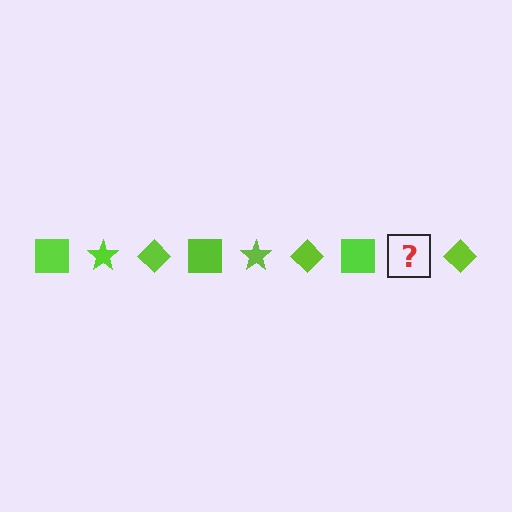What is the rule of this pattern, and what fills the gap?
The rule is that the pattern cycles through square, star, diamond shapes in lime. The gap should be filled with a lime star.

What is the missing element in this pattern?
The missing element is a lime star.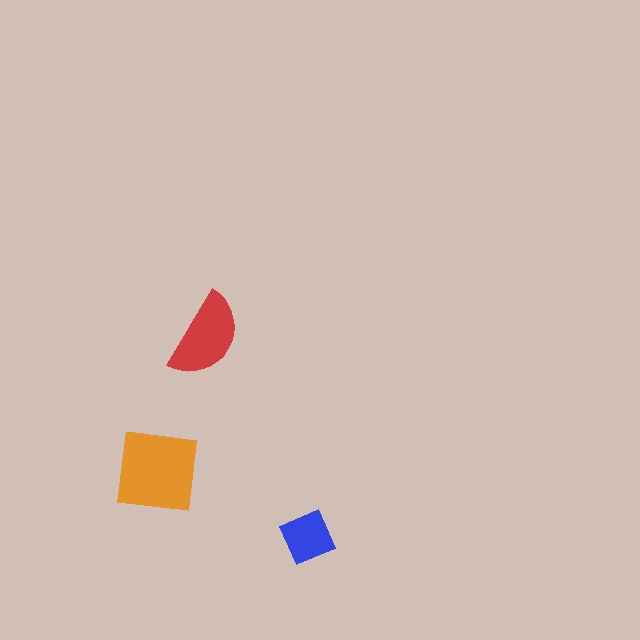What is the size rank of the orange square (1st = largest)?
1st.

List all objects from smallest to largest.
The blue square, the red semicircle, the orange square.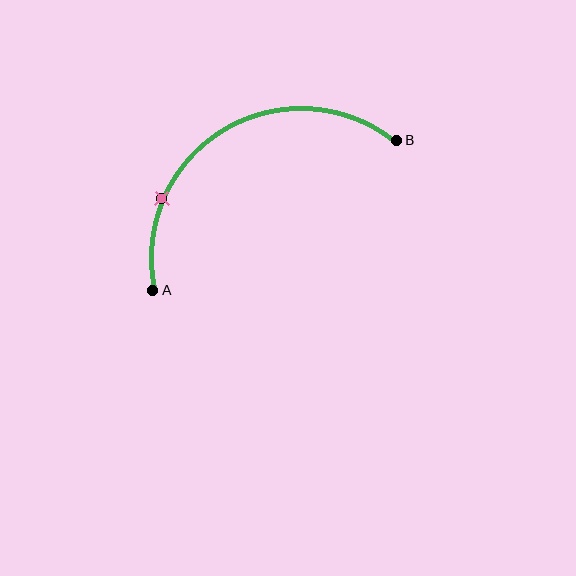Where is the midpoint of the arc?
The arc midpoint is the point on the curve farthest from the straight line joining A and B. It sits above that line.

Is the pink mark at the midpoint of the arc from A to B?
No. The pink mark lies on the arc but is closer to endpoint A. The arc midpoint would be at the point on the curve equidistant along the arc from both A and B.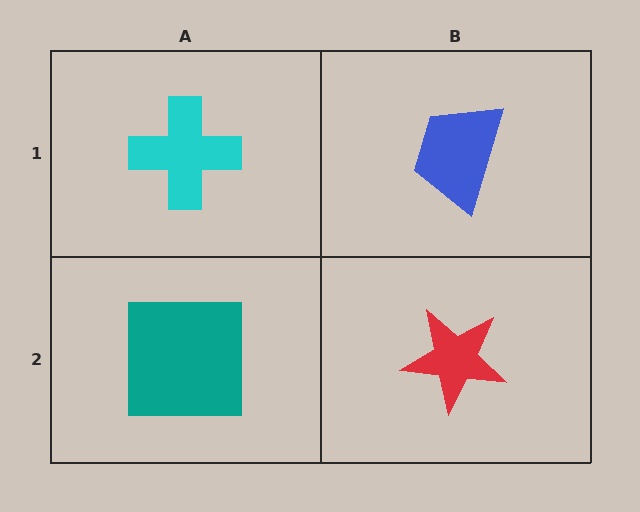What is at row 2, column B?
A red star.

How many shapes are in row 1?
2 shapes.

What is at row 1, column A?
A cyan cross.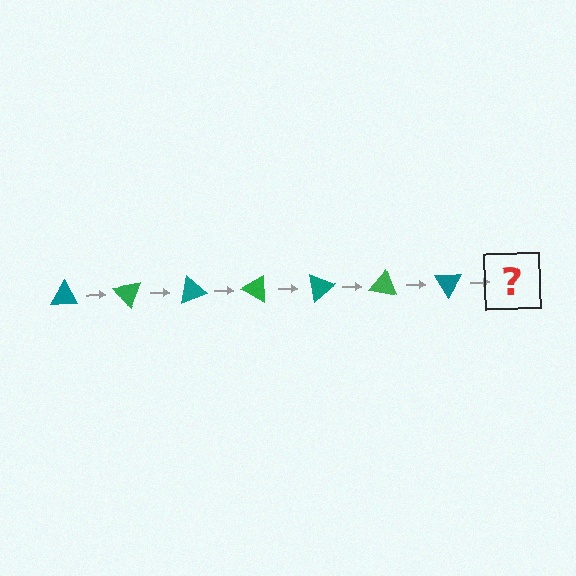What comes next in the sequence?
The next element should be a green triangle, rotated 350 degrees from the start.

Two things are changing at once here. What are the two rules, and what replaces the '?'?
The two rules are that it rotates 50 degrees each step and the color cycles through teal and green. The '?' should be a green triangle, rotated 350 degrees from the start.